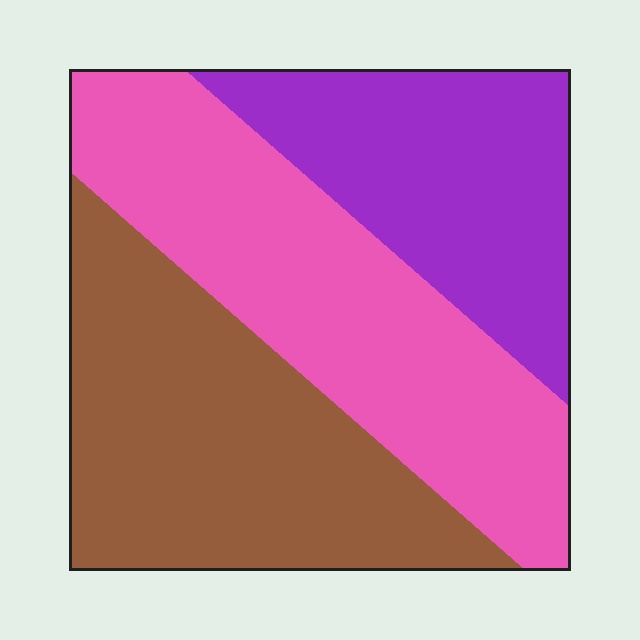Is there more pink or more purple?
Pink.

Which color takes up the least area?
Purple, at roughly 25%.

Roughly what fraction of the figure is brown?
Brown takes up between a third and a half of the figure.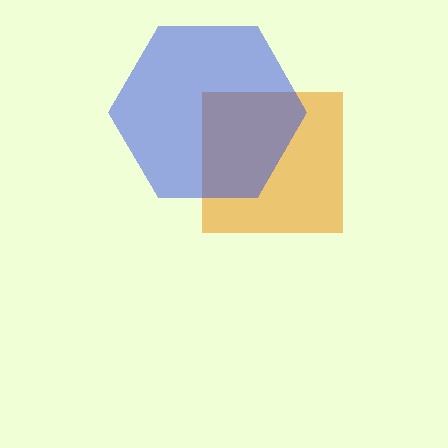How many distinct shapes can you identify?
There are 2 distinct shapes: an orange square, a blue hexagon.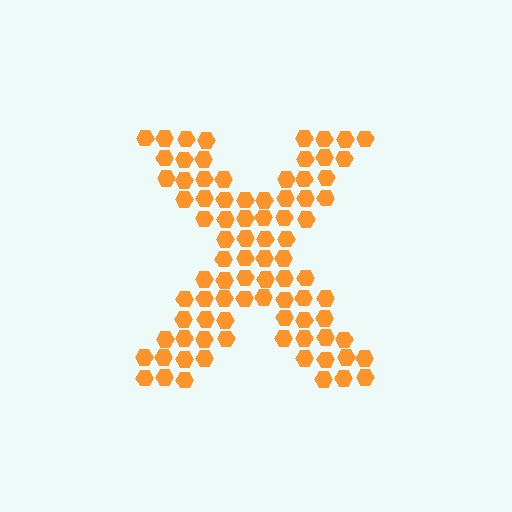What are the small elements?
The small elements are hexagons.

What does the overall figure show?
The overall figure shows the letter X.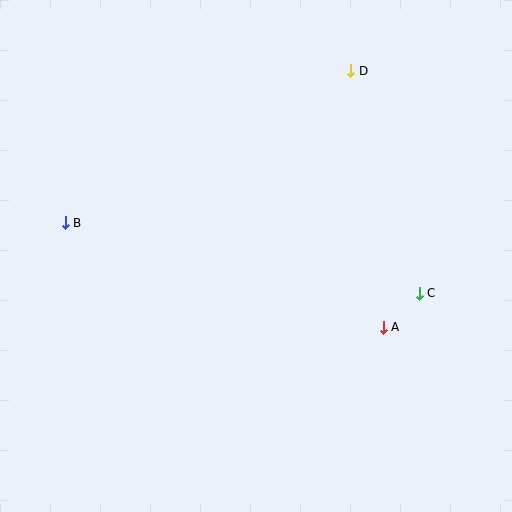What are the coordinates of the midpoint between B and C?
The midpoint between B and C is at (242, 258).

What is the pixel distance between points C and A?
The distance between C and A is 50 pixels.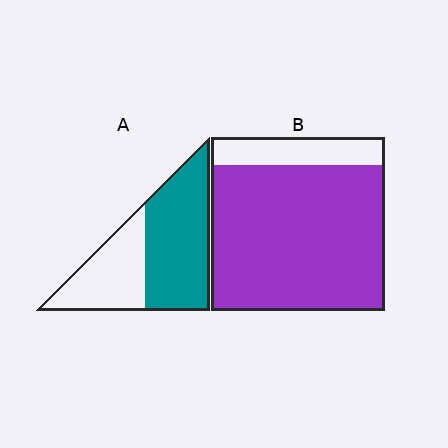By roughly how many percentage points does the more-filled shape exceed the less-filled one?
By roughly 25 percentage points (B over A).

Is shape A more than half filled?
Yes.